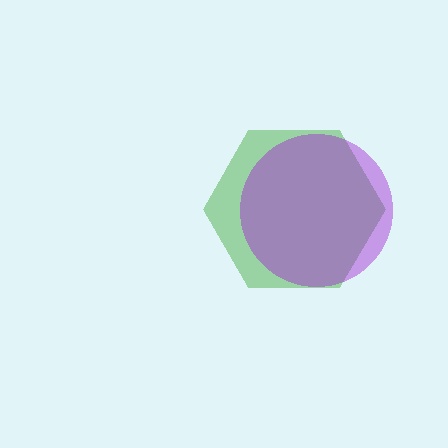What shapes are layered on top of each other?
The layered shapes are: a green hexagon, a purple circle.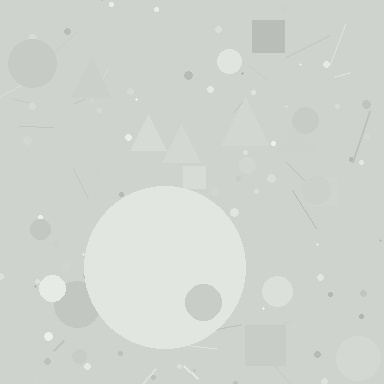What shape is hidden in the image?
A circle is hidden in the image.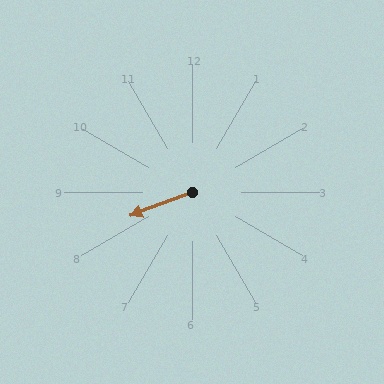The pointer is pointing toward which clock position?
Roughly 8 o'clock.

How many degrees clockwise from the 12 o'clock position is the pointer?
Approximately 249 degrees.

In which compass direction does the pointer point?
West.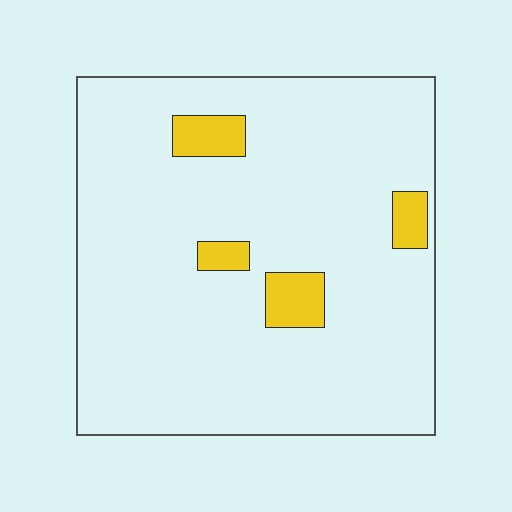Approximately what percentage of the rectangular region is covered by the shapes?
Approximately 10%.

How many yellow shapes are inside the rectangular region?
4.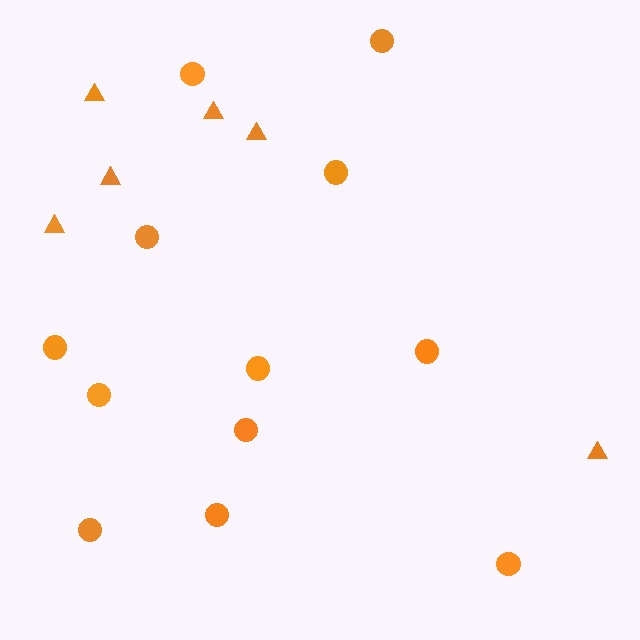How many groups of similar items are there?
There are 2 groups: one group of triangles (6) and one group of circles (12).